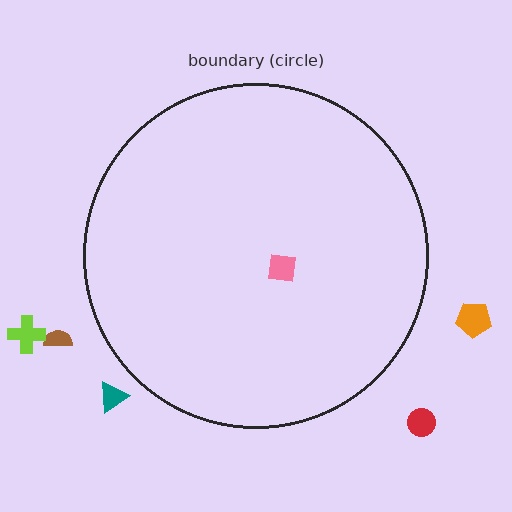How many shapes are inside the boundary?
1 inside, 5 outside.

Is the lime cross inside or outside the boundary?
Outside.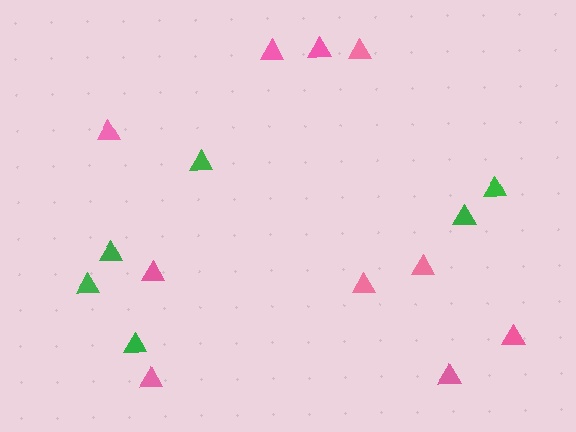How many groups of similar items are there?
There are 2 groups: one group of pink triangles (10) and one group of green triangles (6).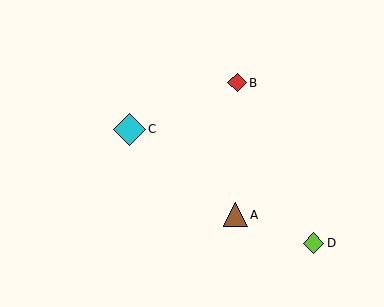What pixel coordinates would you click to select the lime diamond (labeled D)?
Click at (314, 243) to select the lime diamond D.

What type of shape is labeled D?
Shape D is a lime diamond.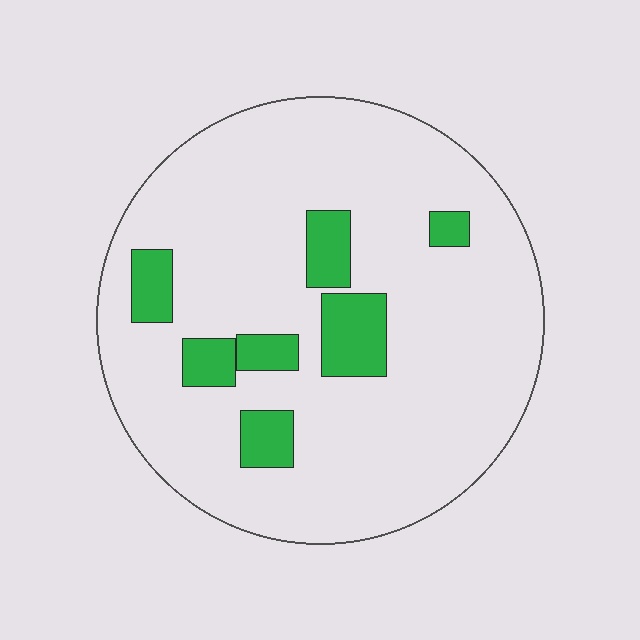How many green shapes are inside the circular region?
7.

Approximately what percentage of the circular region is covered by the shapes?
Approximately 15%.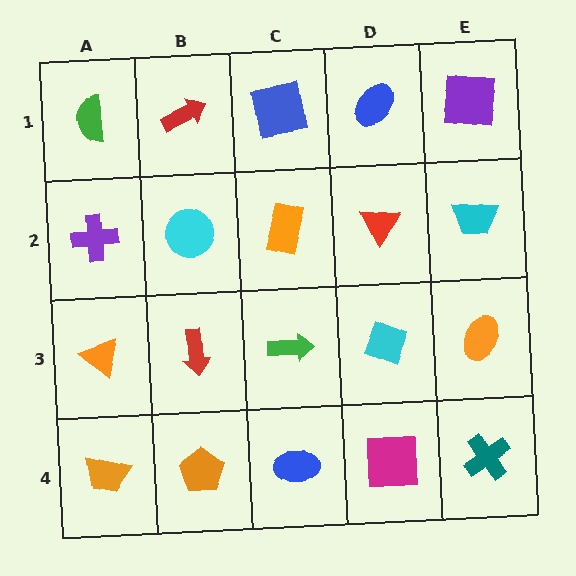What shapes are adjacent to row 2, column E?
A purple square (row 1, column E), an orange ellipse (row 3, column E), a red triangle (row 2, column D).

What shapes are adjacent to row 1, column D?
A red triangle (row 2, column D), a blue square (row 1, column C), a purple square (row 1, column E).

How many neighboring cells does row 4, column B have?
3.